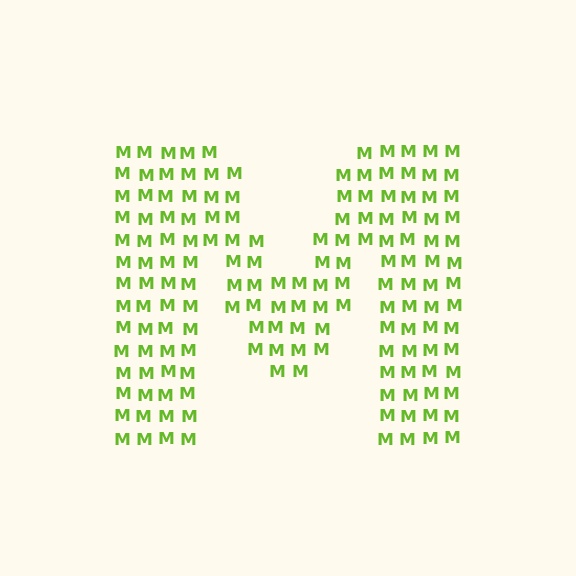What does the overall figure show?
The overall figure shows the letter M.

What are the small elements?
The small elements are letter M's.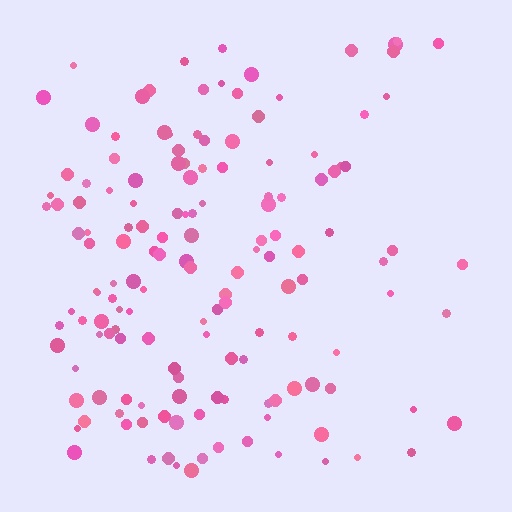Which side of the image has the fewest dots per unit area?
The right.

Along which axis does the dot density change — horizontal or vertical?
Horizontal.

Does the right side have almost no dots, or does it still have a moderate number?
Still a moderate number, just noticeably fewer than the left.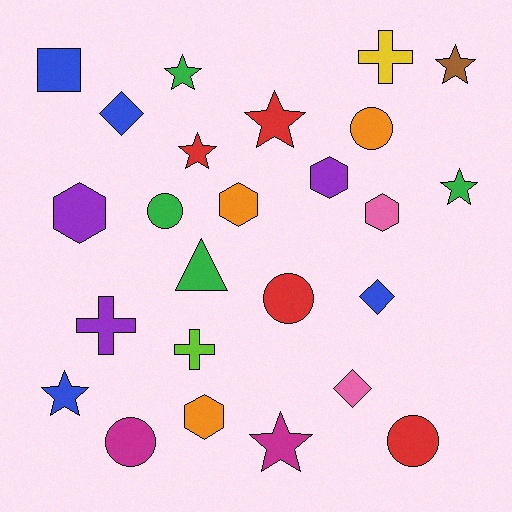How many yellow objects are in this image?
There is 1 yellow object.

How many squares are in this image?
There is 1 square.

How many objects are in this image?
There are 25 objects.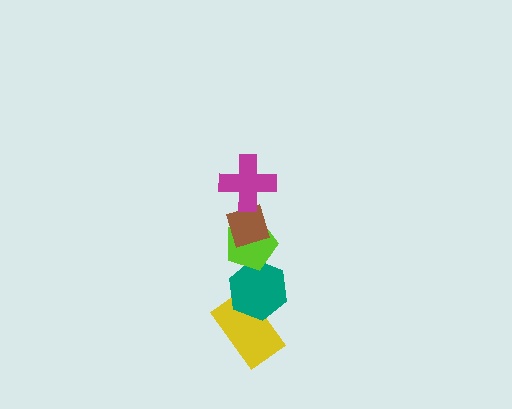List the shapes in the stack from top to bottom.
From top to bottom: the magenta cross, the brown diamond, the lime pentagon, the teal hexagon, the yellow rectangle.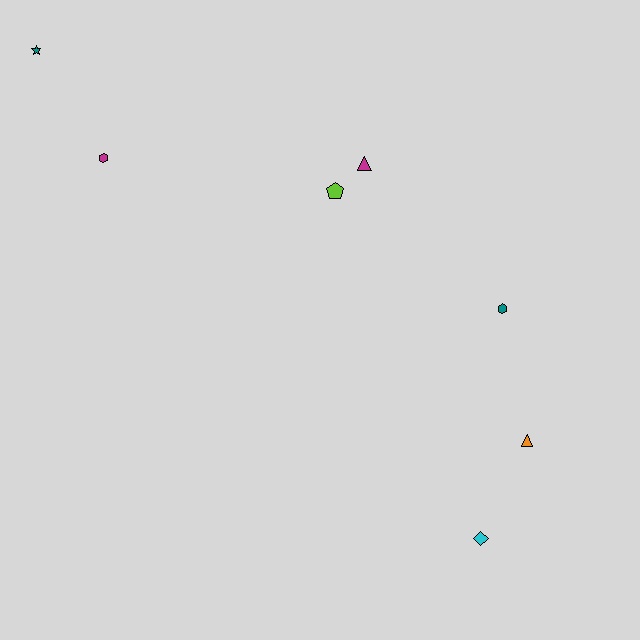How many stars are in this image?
There is 1 star.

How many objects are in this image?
There are 7 objects.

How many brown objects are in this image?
There are no brown objects.